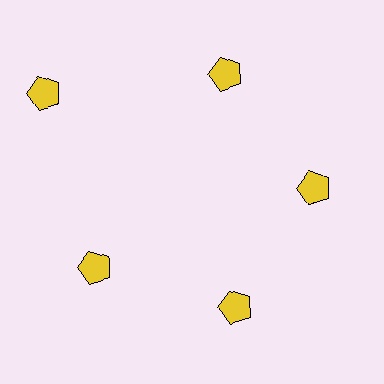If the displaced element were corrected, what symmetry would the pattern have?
It would have 5-fold rotational symmetry — the pattern would map onto itself every 72 degrees.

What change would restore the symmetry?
The symmetry would be restored by moving it inward, back onto the ring so that all 5 pentagons sit at equal angles and equal distance from the center.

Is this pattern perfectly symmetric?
No. The 5 yellow pentagons are arranged in a ring, but one element near the 10 o'clock position is pushed outward from the center, breaking the 5-fold rotational symmetry.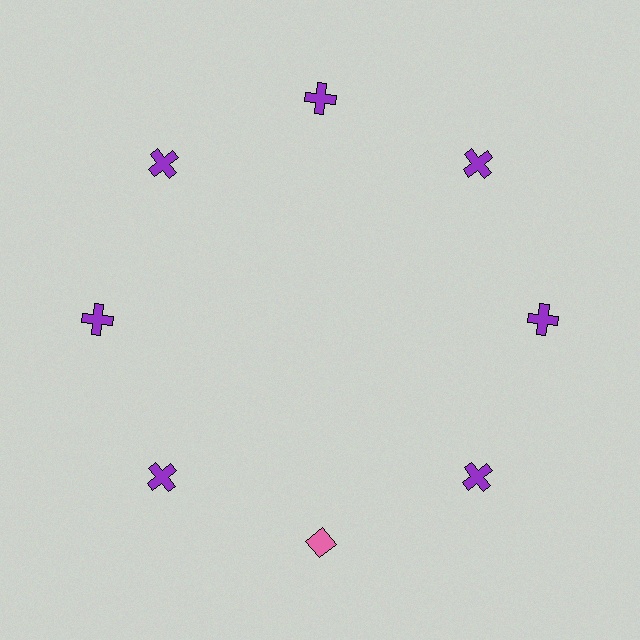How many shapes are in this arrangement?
There are 8 shapes arranged in a ring pattern.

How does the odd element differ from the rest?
It differs in both color (pink instead of purple) and shape (diamond instead of cross).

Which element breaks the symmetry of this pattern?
The pink diamond at roughly the 6 o'clock position breaks the symmetry. All other shapes are purple crosses.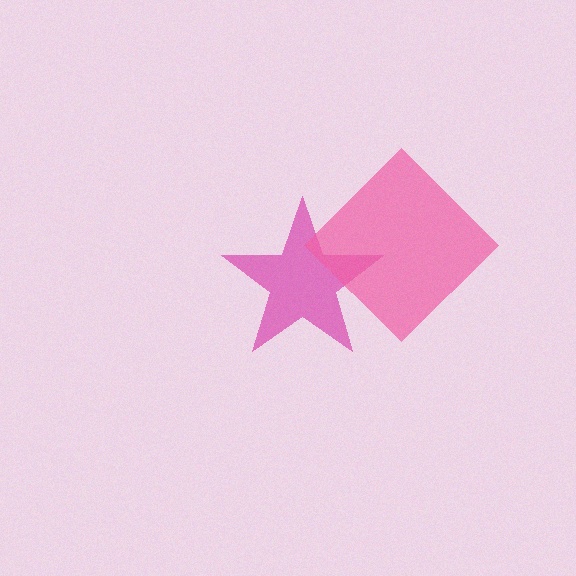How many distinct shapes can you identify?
There are 2 distinct shapes: a magenta star, a pink diamond.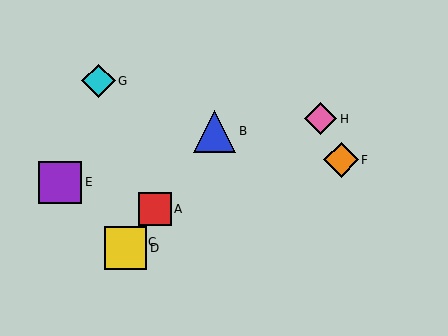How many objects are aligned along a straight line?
4 objects (A, B, C, D) are aligned along a straight line.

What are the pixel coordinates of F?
Object F is at (341, 160).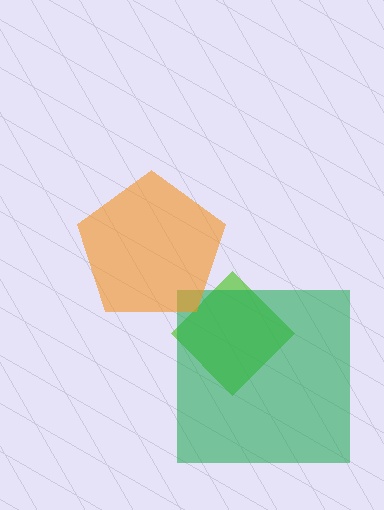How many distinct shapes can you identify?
There are 3 distinct shapes: a lime diamond, a green square, an orange pentagon.